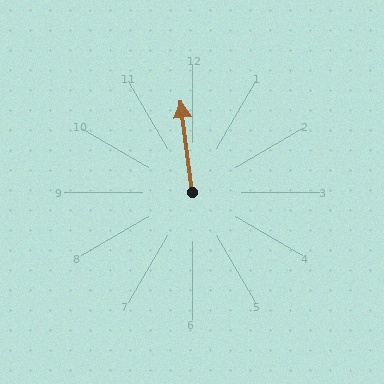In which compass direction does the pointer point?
North.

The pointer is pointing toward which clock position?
Roughly 12 o'clock.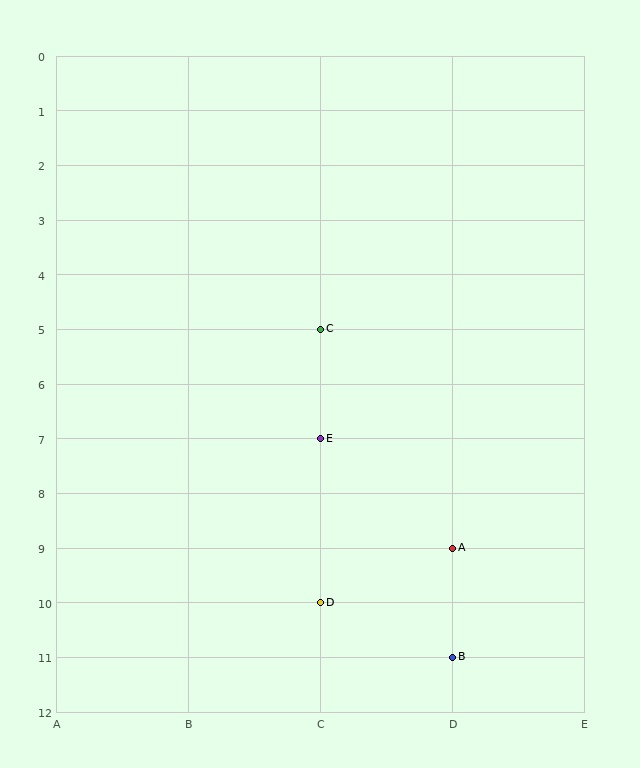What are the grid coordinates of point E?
Point E is at grid coordinates (C, 7).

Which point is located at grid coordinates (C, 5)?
Point C is at (C, 5).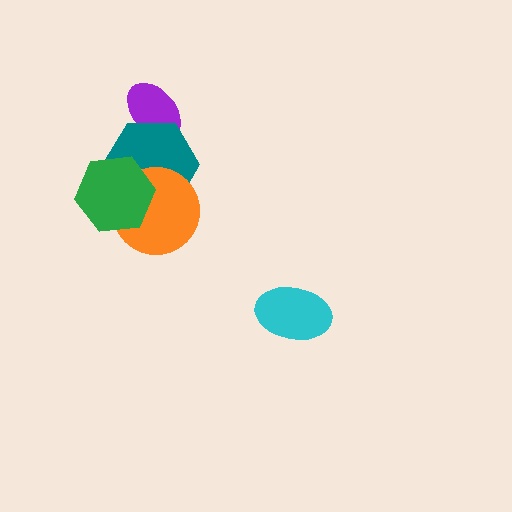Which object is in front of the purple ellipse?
The teal hexagon is in front of the purple ellipse.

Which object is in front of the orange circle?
The green hexagon is in front of the orange circle.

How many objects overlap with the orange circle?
2 objects overlap with the orange circle.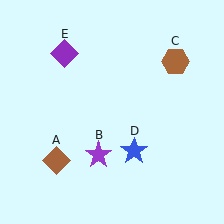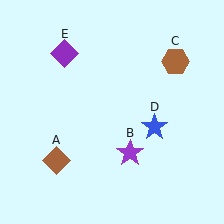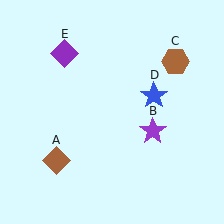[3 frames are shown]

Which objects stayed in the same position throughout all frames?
Brown diamond (object A) and brown hexagon (object C) and purple diamond (object E) remained stationary.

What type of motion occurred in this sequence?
The purple star (object B), blue star (object D) rotated counterclockwise around the center of the scene.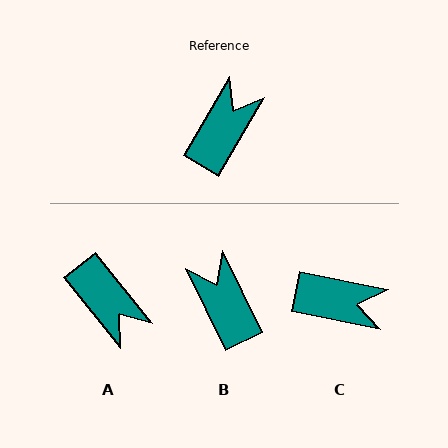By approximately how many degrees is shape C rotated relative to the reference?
Approximately 71 degrees clockwise.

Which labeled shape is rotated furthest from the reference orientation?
A, about 111 degrees away.